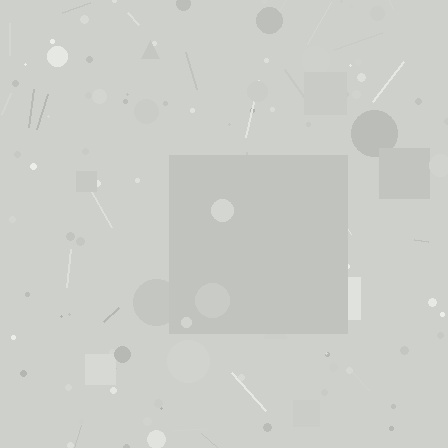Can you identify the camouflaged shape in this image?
The camouflaged shape is a square.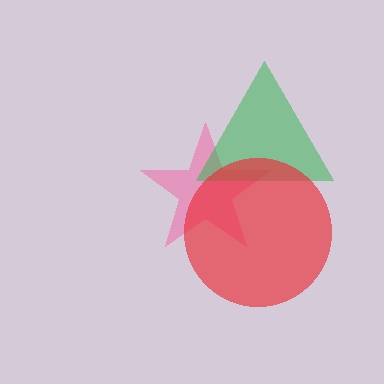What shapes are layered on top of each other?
The layered shapes are: a pink star, a green triangle, a red circle.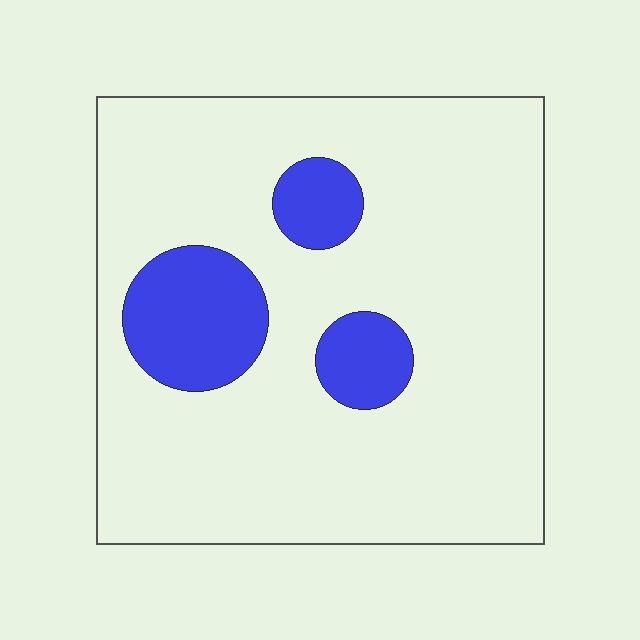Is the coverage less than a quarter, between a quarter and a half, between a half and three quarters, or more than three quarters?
Less than a quarter.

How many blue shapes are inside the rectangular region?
3.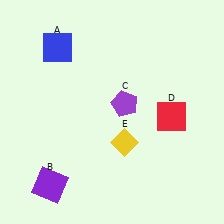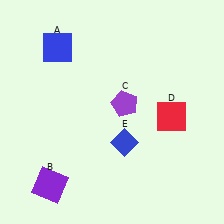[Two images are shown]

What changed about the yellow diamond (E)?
In Image 1, E is yellow. In Image 2, it changed to blue.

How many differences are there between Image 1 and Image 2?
There is 1 difference between the two images.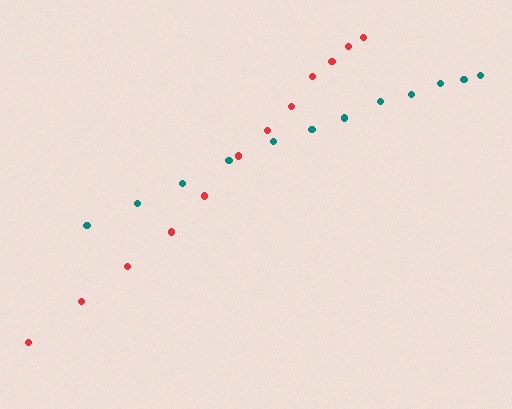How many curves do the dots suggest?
There are 2 distinct paths.